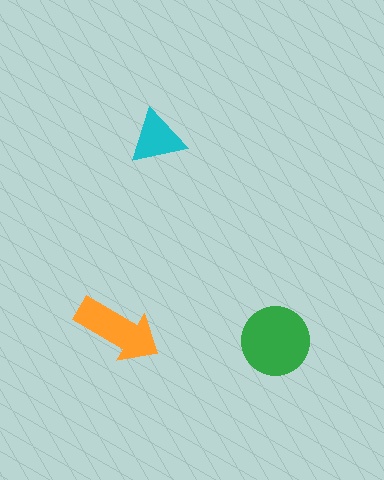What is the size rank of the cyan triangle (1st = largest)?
3rd.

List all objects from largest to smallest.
The green circle, the orange arrow, the cyan triangle.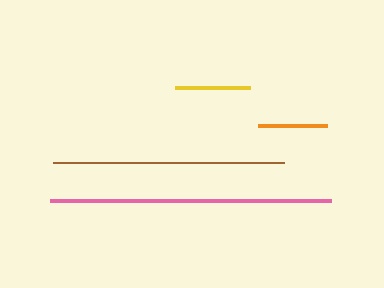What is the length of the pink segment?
The pink segment is approximately 281 pixels long.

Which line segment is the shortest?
The orange line is the shortest at approximately 69 pixels.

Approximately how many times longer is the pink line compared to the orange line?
The pink line is approximately 4.1 times the length of the orange line.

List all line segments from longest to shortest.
From longest to shortest: pink, brown, yellow, orange.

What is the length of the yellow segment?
The yellow segment is approximately 76 pixels long.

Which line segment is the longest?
The pink line is the longest at approximately 281 pixels.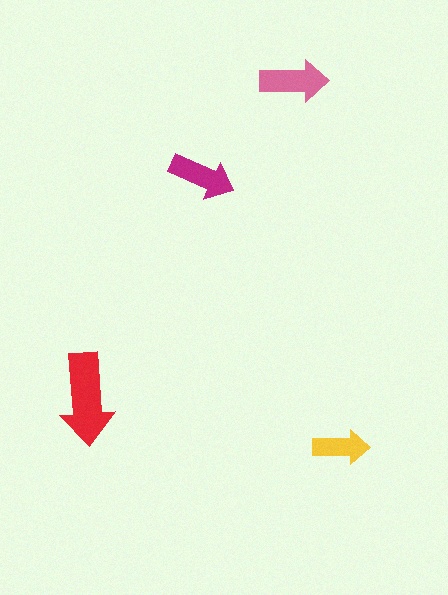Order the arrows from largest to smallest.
the red one, the pink one, the magenta one, the yellow one.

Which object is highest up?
The pink arrow is topmost.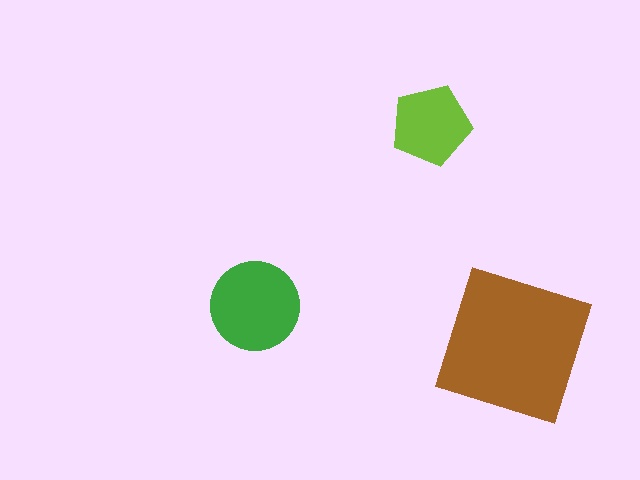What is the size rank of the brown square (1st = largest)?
1st.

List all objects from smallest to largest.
The lime pentagon, the green circle, the brown square.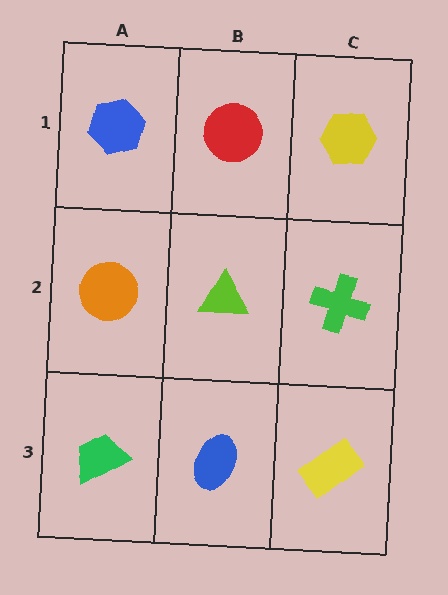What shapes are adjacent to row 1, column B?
A lime triangle (row 2, column B), a blue hexagon (row 1, column A), a yellow hexagon (row 1, column C).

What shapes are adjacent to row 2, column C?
A yellow hexagon (row 1, column C), a yellow rectangle (row 3, column C), a lime triangle (row 2, column B).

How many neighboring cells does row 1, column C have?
2.